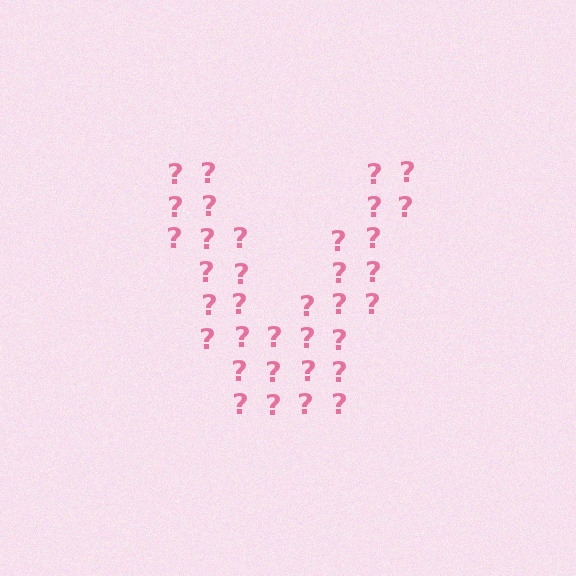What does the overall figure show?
The overall figure shows the letter V.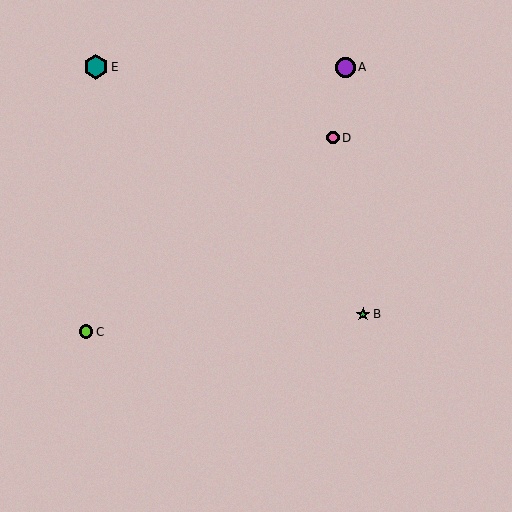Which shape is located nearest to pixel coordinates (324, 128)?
The pink circle (labeled D) at (333, 138) is nearest to that location.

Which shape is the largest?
The teal hexagon (labeled E) is the largest.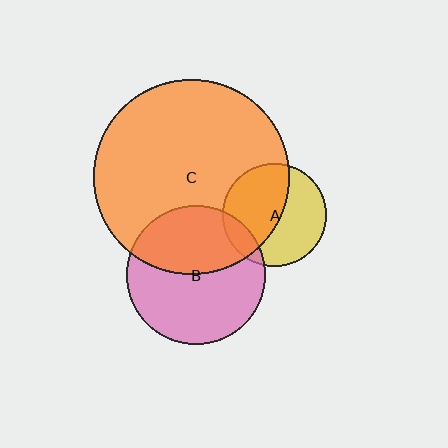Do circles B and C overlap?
Yes.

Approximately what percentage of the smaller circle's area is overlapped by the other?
Approximately 40%.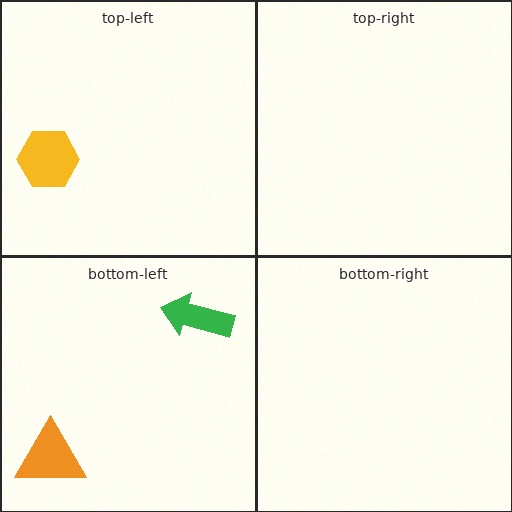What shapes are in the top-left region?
The yellow hexagon.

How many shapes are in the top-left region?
1.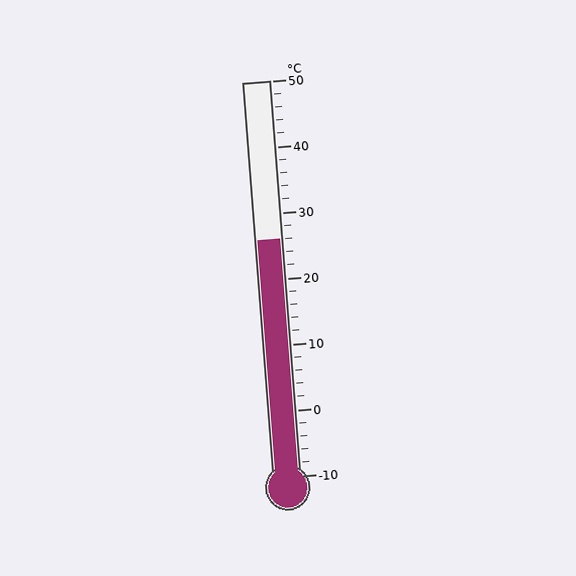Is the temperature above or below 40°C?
The temperature is below 40°C.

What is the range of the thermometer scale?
The thermometer scale ranges from -10°C to 50°C.